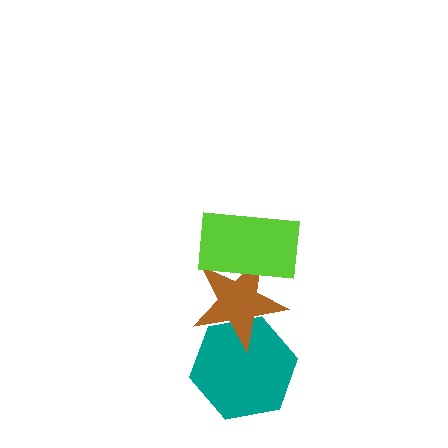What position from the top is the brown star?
The brown star is 2nd from the top.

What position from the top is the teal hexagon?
The teal hexagon is 3rd from the top.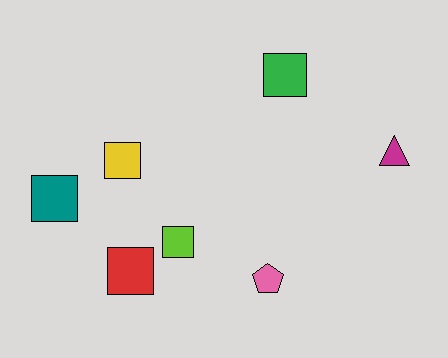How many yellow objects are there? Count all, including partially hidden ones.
There is 1 yellow object.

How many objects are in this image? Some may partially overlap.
There are 7 objects.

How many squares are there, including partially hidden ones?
There are 5 squares.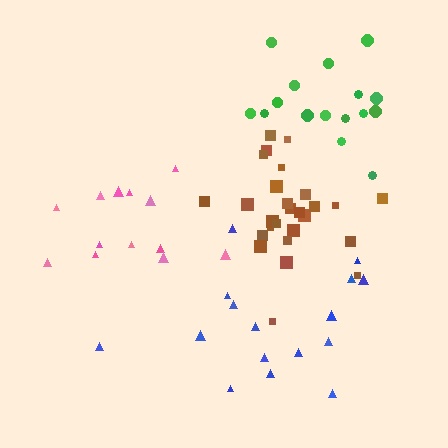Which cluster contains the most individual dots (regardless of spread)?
Brown (28).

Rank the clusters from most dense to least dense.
brown, green, pink, blue.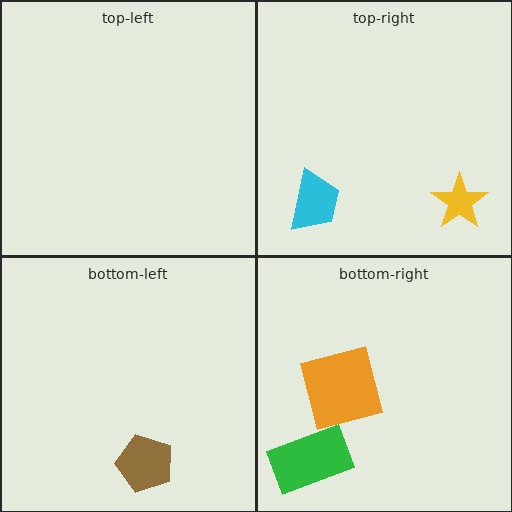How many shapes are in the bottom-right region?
2.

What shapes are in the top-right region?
The cyan trapezoid, the yellow star.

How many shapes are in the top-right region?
2.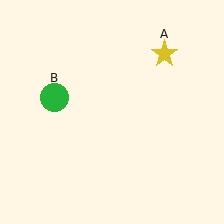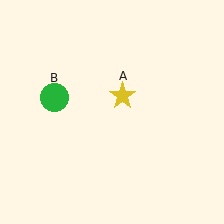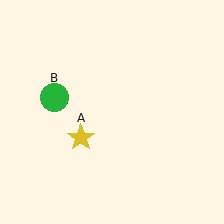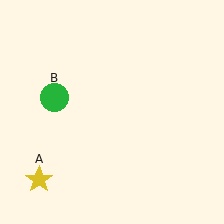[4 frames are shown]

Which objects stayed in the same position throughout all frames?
Green circle (object B) remained stationary.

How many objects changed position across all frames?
1 object changed position: yellow star (object A).